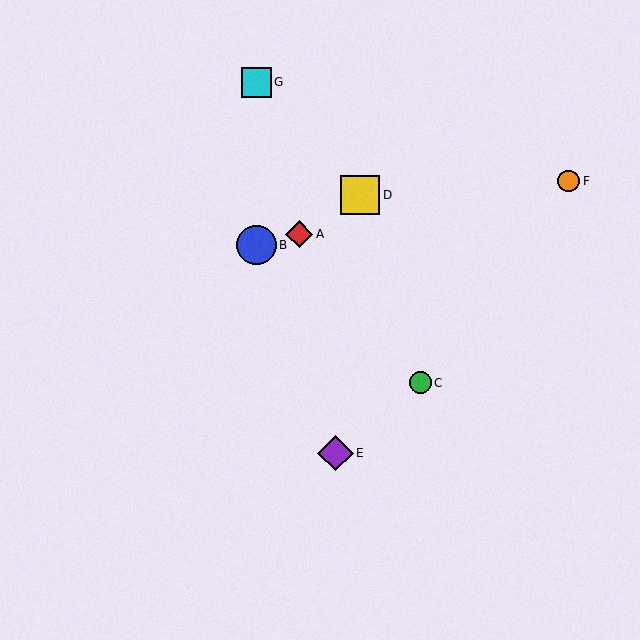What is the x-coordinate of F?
Object F is at x≈569.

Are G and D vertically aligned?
No, G is at x≈256 and D is at x≈360.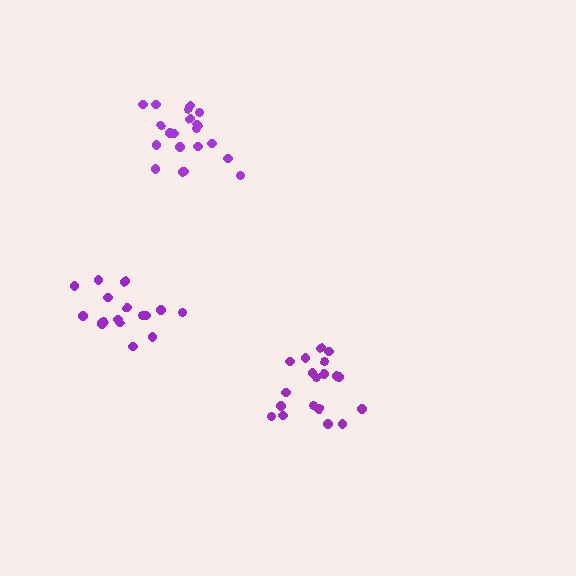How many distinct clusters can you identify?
There are 3 distinct clusters.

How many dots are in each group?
Group 1: 19 dots, Group 2: 20 dots, Group 3: 16 dots (55 total).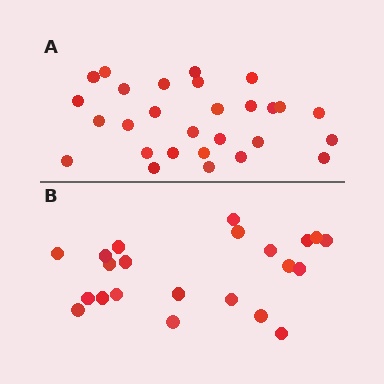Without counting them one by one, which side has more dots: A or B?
Region A (the top region) has more dots.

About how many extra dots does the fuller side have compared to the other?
Region A has about 6 more dots than region B.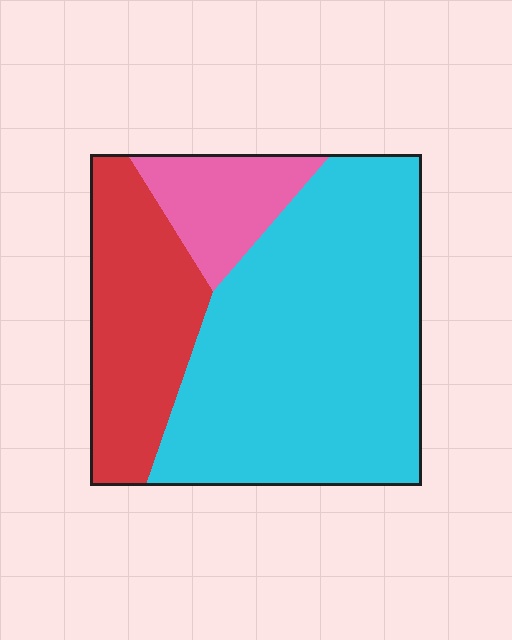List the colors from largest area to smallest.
From largest to smallest: cyan, red, pink.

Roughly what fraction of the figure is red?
Red takes up about one quarter (1/4) of the figure.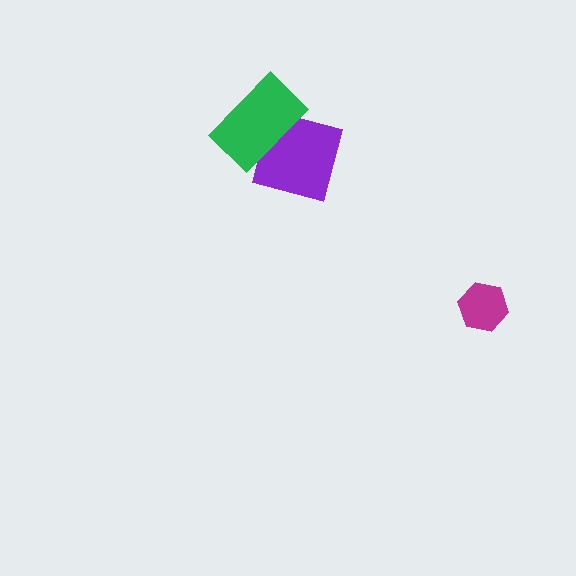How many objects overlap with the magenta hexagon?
0 objects overlap with the magenta hexagon.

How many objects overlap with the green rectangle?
1 object overlaps with the green rectangle.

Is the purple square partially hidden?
Yes, it is partially covered by another shape.